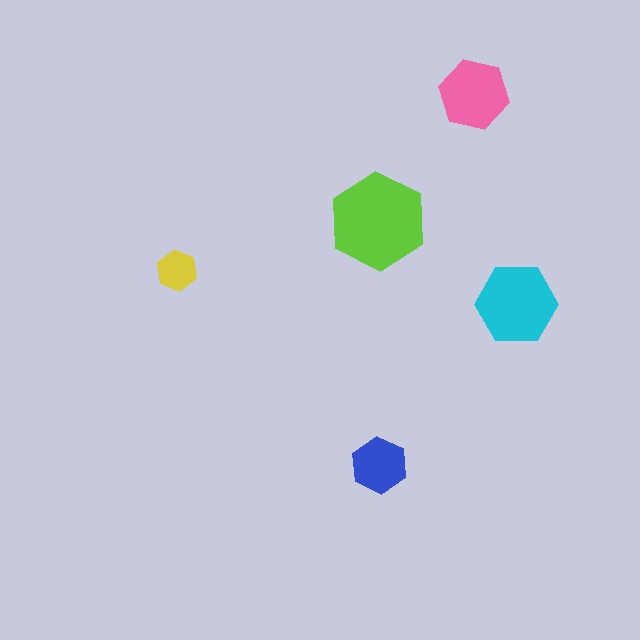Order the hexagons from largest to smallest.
the lime one, the cyan one, the pink one, the blue one, the yellow one.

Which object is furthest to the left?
The yellow hexagon is leftmost.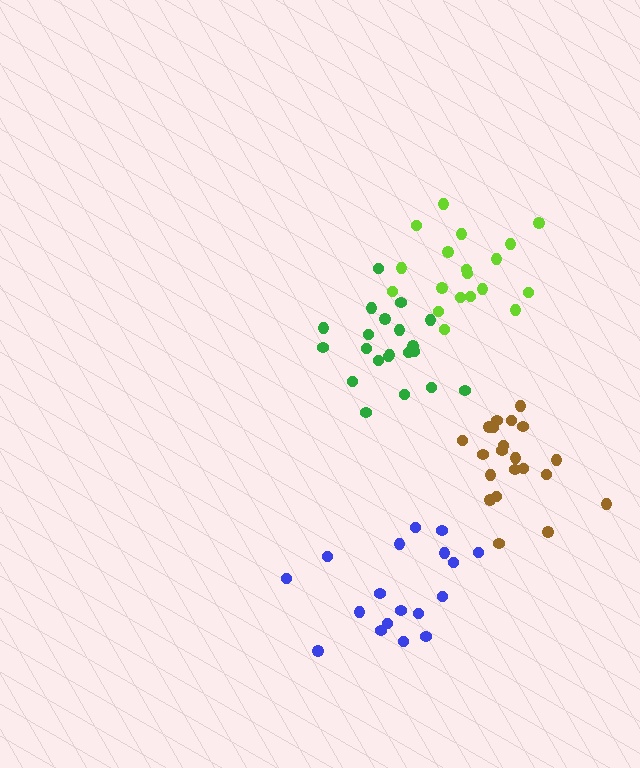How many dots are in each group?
Group 1: 21 dots, Group 2: 18 dots, Group 3: 19 dots, Group 4: 21 dots (79 total).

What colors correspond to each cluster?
The clusters are colored: green, blue, lime, brown.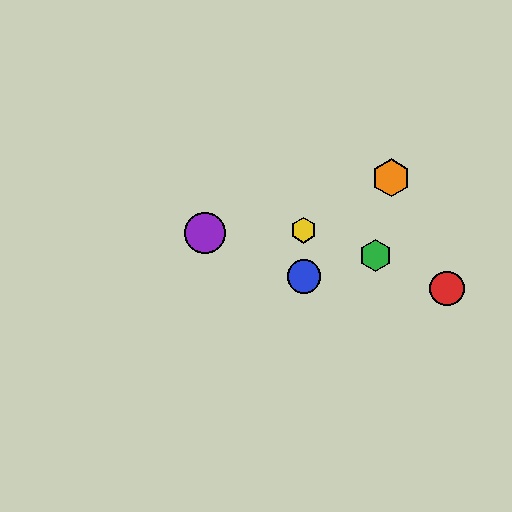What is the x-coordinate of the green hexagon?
The green hexagon is at x≈376.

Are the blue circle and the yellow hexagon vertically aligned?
Yes, both are at x≈304.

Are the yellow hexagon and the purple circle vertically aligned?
No, the yellow hexagon is at x≈304 and the purple circle is at x≈205.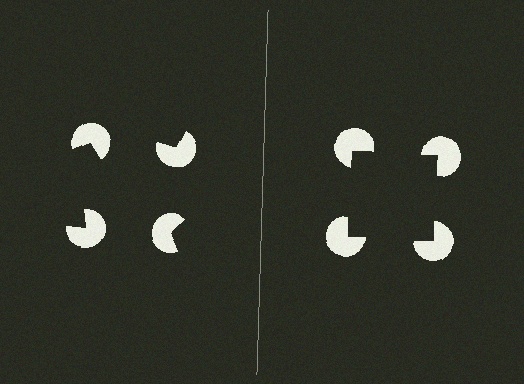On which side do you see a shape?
An illusory square appears on the right side. On the left side the wedge cuts are rotated, so no coherent shape forms.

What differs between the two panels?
The pac-man discs are positioned identically on both sides; only the wedge orientations differ. On the right they align to a square; on the left they are misaligned.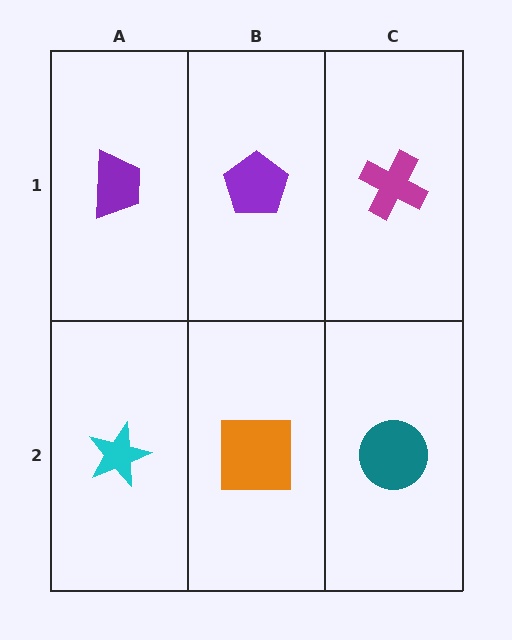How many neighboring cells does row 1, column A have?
2.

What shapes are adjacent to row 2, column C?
A magenta cross (row 1, column C), an orange square (row 2, column B).